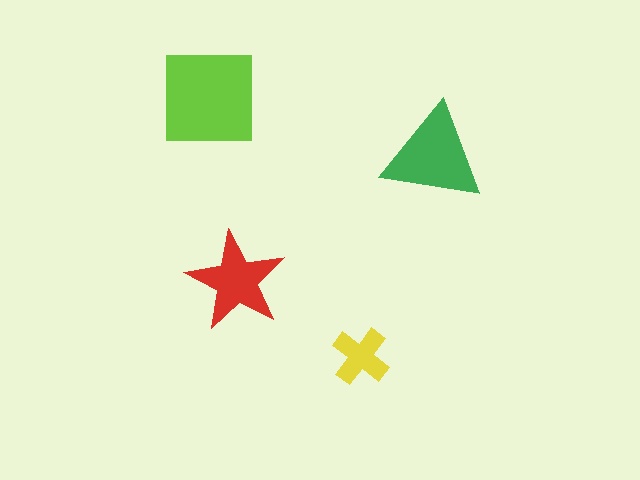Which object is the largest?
The lime square.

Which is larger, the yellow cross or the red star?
The red star.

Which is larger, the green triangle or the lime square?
The lime square.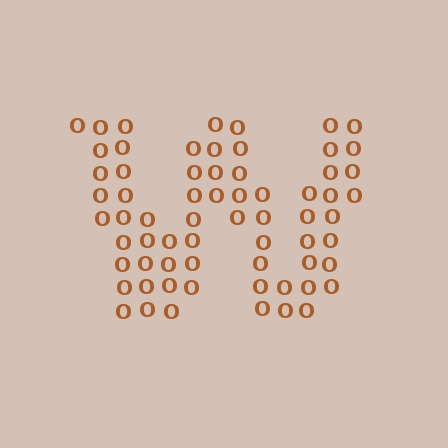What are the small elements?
The small elements are letter O's.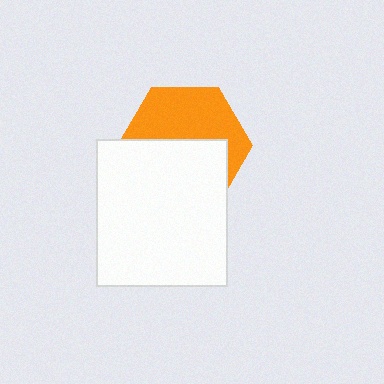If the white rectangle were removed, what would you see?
You would see the complete orange hexagon.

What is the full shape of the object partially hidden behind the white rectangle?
The partially hidden object is an orange hexagon.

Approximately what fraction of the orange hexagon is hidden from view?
Roughly 51% of the orange hexagon is hidden behind the white rectangle.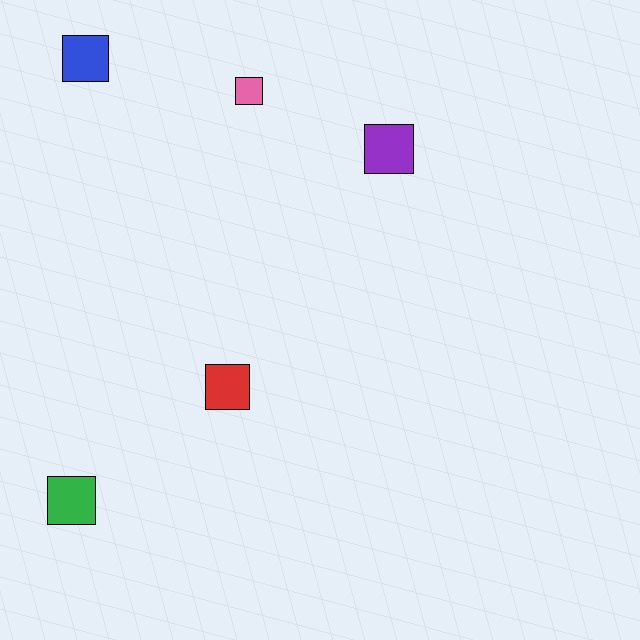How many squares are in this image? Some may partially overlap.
There are 5 squares.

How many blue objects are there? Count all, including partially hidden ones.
There is 1 blue object.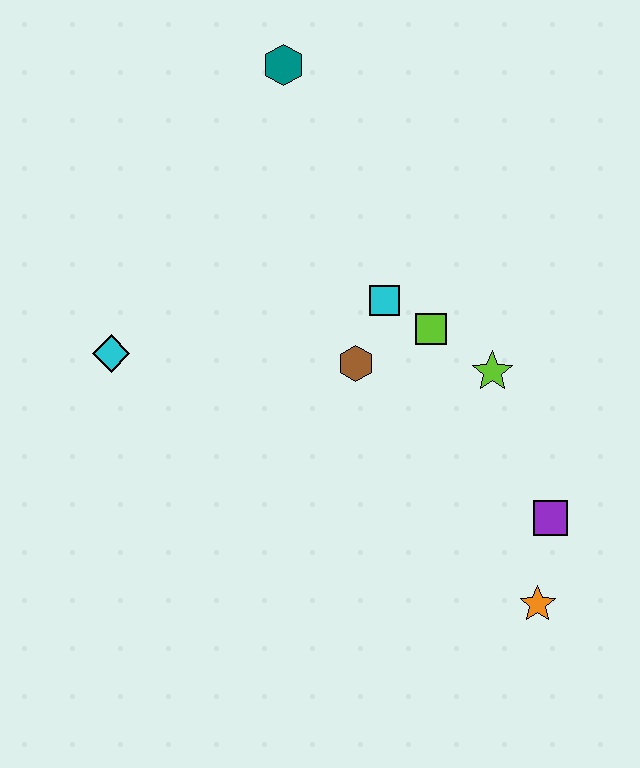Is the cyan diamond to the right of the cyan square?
No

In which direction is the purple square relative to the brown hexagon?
The purple square is to the right of the brown hexagon.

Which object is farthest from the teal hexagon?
The orange star is farthest from the teal hexagon.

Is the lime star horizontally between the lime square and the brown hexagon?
No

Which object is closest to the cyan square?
The lime square is closest to the cyan square.